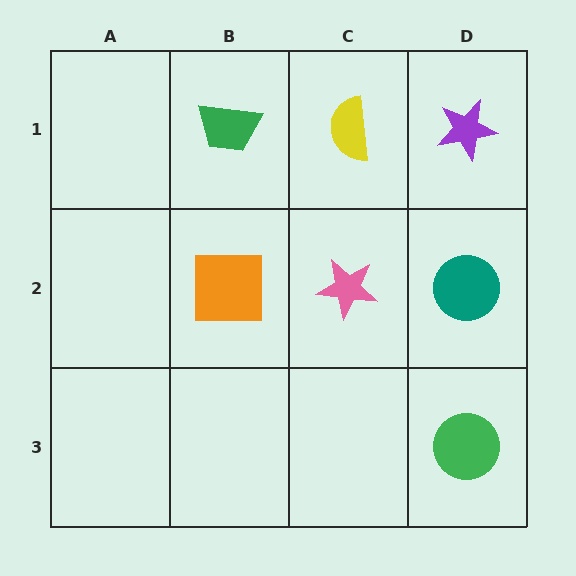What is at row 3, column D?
A green circle.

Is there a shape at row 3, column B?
No, that cell is empty.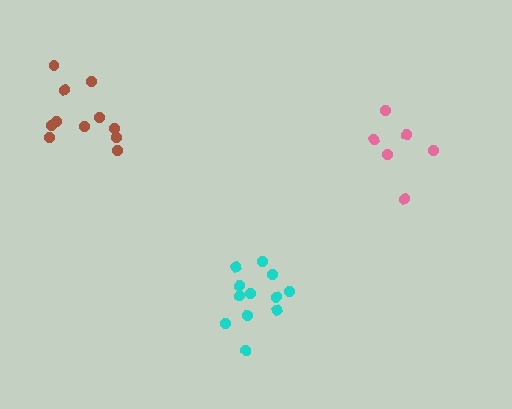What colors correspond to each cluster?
The clusters are colored: pink, cyan, brown.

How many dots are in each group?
Group 1: 6 dots, Group 2: 12 dots, Group 3: 11 dots (29 total).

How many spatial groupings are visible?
There are 3 spatial groupings.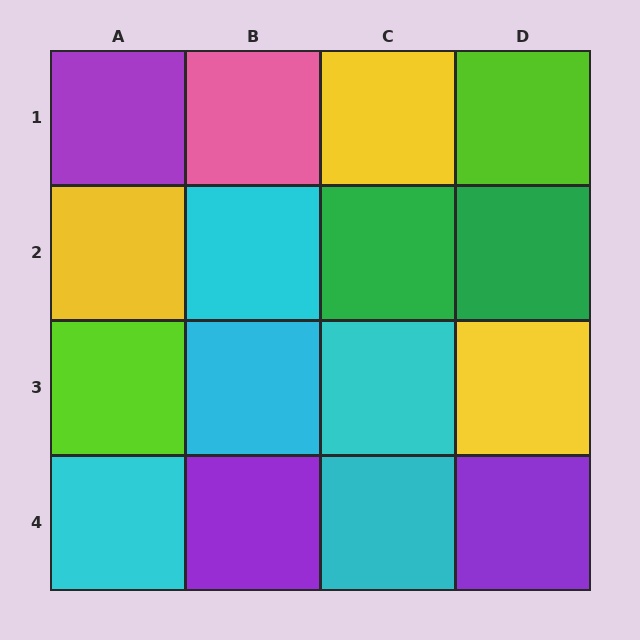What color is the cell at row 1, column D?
Lime.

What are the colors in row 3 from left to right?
Lime, cyan, cyan, yellow.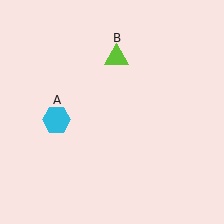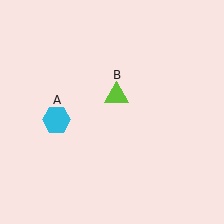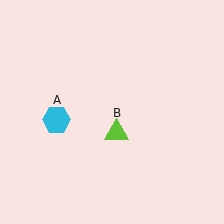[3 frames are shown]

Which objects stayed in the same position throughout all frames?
Cyan hexagon (object A) remained stationary.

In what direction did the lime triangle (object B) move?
The lime triangle (object B) moved down.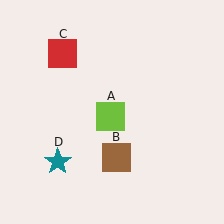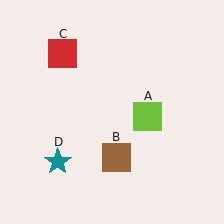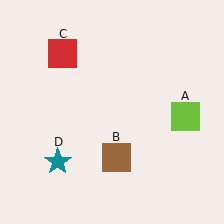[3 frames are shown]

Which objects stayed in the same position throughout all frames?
Brown square (object B) and red square (object C) and teal star (object D) remained stationary.